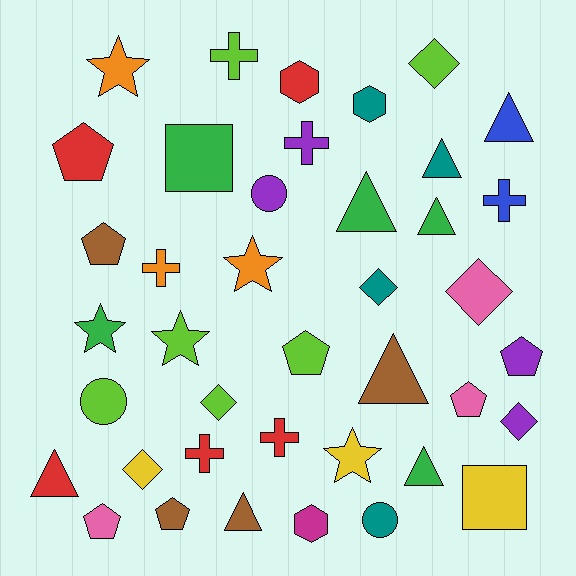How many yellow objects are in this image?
There are 3 yellow objects.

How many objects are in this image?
There are 40 objects.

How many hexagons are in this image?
There are 3 hexagons.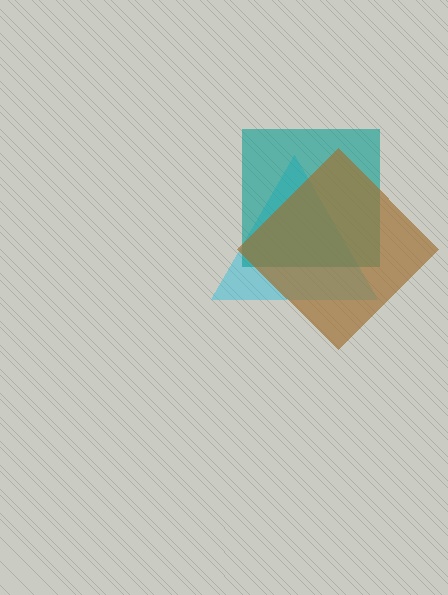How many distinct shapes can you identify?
There are 3 distinct shapes: a cyan triangle, a teal square, a brown diamond.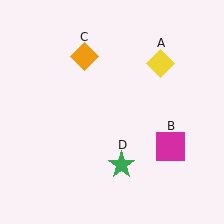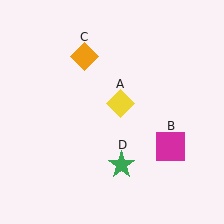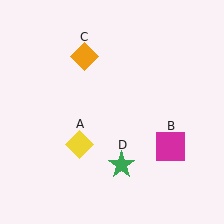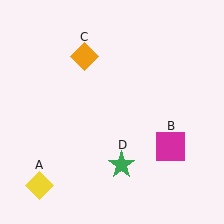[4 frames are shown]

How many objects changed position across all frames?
1 object changed position: yellow diamond (object A).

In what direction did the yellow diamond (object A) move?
The yellow diamond (object A) moved down and to the left.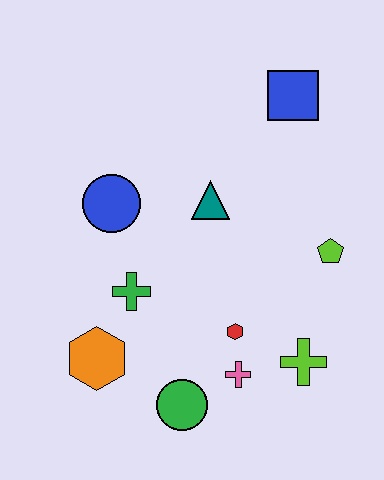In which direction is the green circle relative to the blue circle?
The green circle is below the blue circle.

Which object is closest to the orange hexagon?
The green cross is closest to the orange hexagon.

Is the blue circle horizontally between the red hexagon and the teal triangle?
No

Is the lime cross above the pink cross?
Yes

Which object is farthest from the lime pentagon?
The orange hexagon is farthest from the lime pentagon.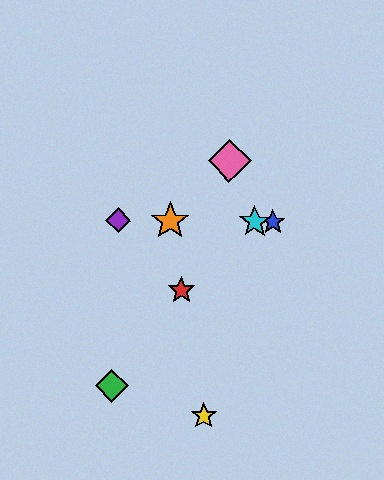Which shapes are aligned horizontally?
The blue star, the purple diamond, the orange star, the cyan star are aligned horizontally.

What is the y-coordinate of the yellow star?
The yellow star is at y≈416.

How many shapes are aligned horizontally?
4 shapes (the blue star, the purple diamond, the orange star, the cyan star) are aligned horizontally.